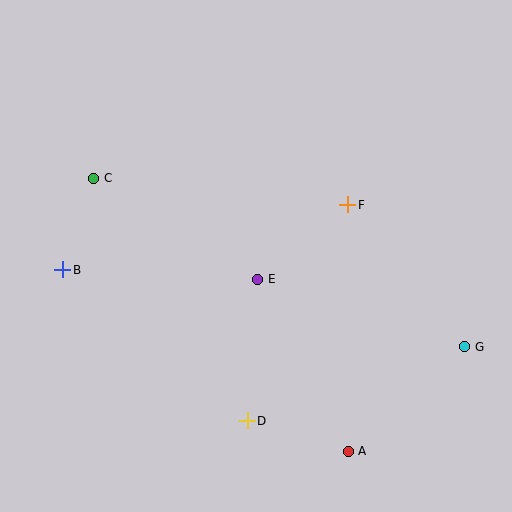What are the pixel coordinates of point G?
Point G is at (465, 347).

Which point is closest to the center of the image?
Point E at (258, 279) is closest to the center.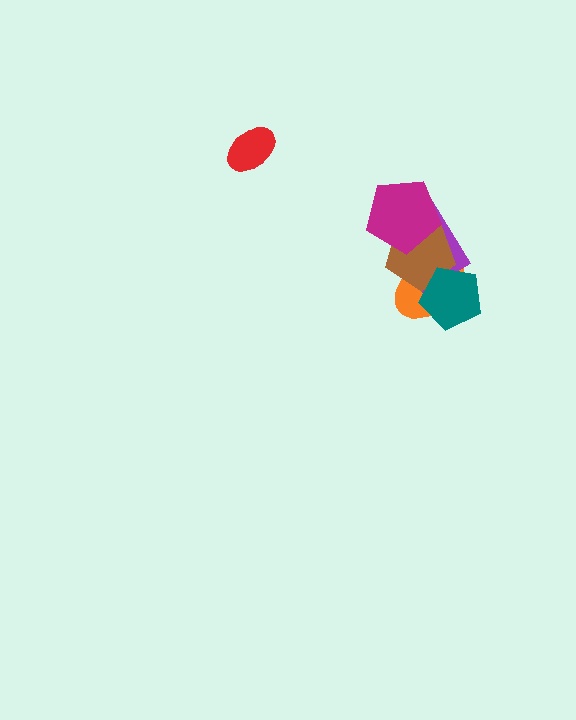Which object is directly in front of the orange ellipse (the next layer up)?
The purple rectangle is directly in front of the orange ellipse.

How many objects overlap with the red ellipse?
0 objects overlap with the red ellipse.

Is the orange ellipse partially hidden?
Yes, it is partially covered by another shape.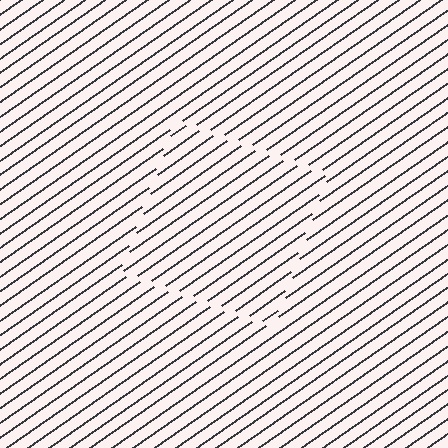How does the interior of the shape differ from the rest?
The interior of the shape contains the same grating, shifted by half a period — the contour is defined by the phase discontinuity where line-ends from the inner and outer gratings abut.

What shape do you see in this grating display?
An illusory square. The interior of the shape contains the same grating, shifted by half a period — the contour is defined by the phase discontinuity where line-ends from the inner and outer gratings abut.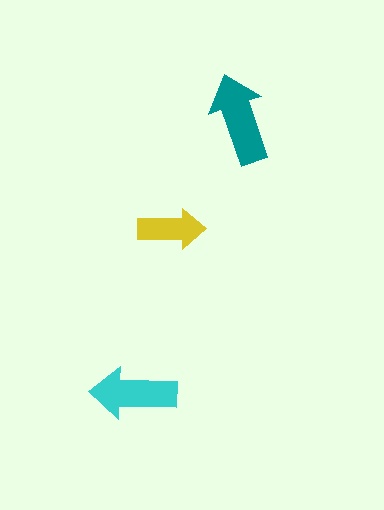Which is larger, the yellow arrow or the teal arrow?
The teal one.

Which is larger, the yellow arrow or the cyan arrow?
The cyan one.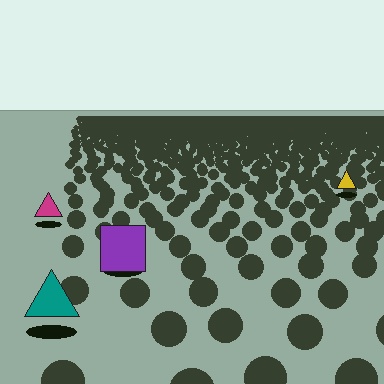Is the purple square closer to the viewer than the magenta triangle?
Yes. The purple square is closer — you can tell from the texture gradient: the ground texture is coarser near it.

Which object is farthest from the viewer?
The yellow triangle is farthest from the viewer. It appears smaller and the ground texture around it is denser.